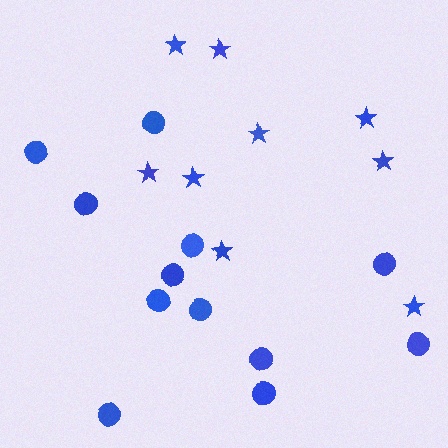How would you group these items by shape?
There are 2 groups: one group of circles (12) and one group of stars (9).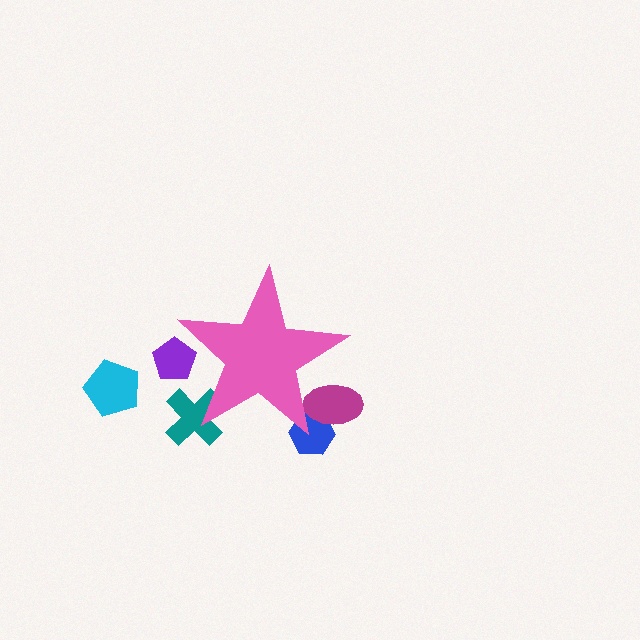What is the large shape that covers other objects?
A pink star.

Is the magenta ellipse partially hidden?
Yes, the magenta ellipse is partially hidden behind the pink star.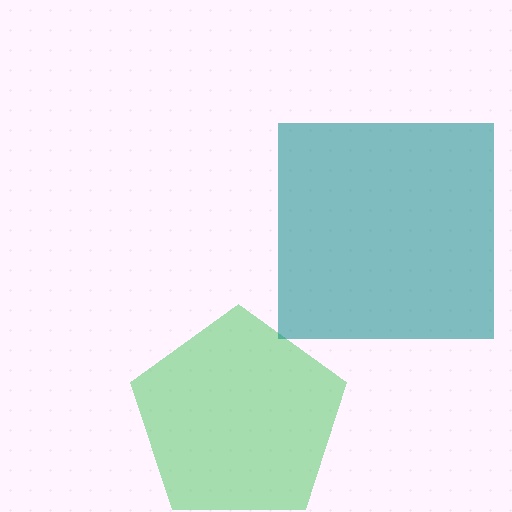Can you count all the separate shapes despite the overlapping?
Yes, there are 2 separate shapes.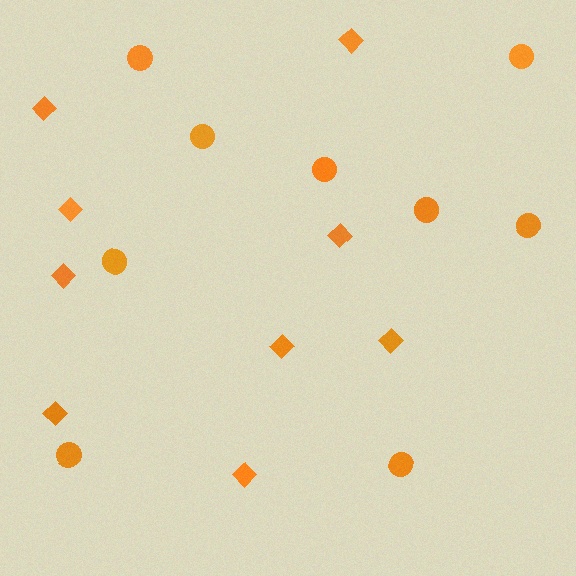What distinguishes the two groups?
There are 2 groups: one group of circles (9) and one group of diamonds (9).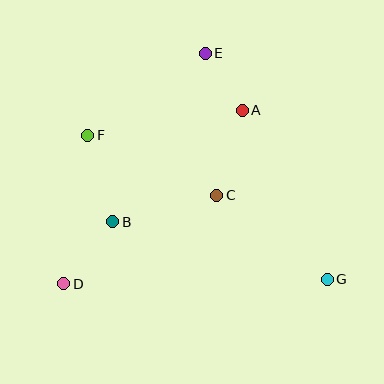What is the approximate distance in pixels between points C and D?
The distance between C and D is approximately 177 pixels.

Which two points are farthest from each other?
Points F and G are farthest from each other.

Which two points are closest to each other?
Points A and E are closest to each other.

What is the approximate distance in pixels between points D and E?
The distance between D and E is approximately 270 pixels.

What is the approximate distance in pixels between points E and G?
The distance between E and G is approximately 257 pixels.